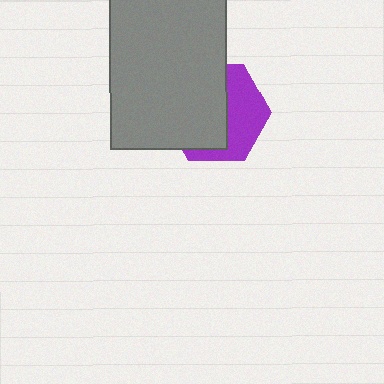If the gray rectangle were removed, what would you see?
You would see the complete purple hexagon.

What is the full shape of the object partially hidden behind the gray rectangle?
The partially hidden object is a purple hexagon.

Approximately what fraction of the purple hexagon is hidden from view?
Roughly 57% of the purple hexagon is hidden behind the gray rectangle.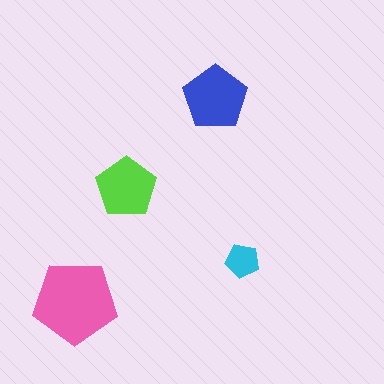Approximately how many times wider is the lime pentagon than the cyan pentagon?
About 2 times wider.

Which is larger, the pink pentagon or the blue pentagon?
The pink one.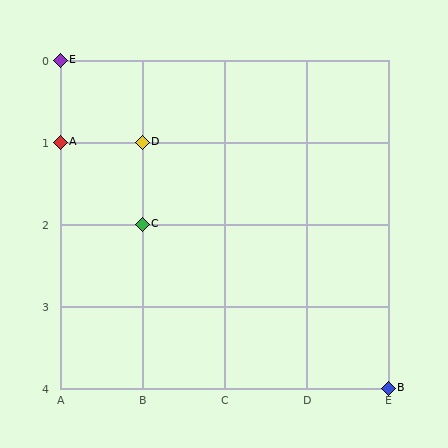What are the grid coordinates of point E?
Point E is at grid coordinates (A, 0).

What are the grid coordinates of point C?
Point C is at grid coordinates (B, 2).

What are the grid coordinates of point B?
Point B is at grid coordinates (E, 4).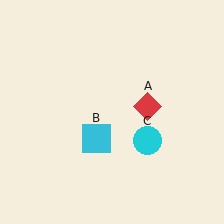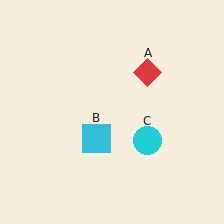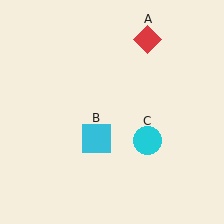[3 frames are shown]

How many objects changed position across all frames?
1 object changed position: red diamond (object A).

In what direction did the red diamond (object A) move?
The red diamond (object A) moved up.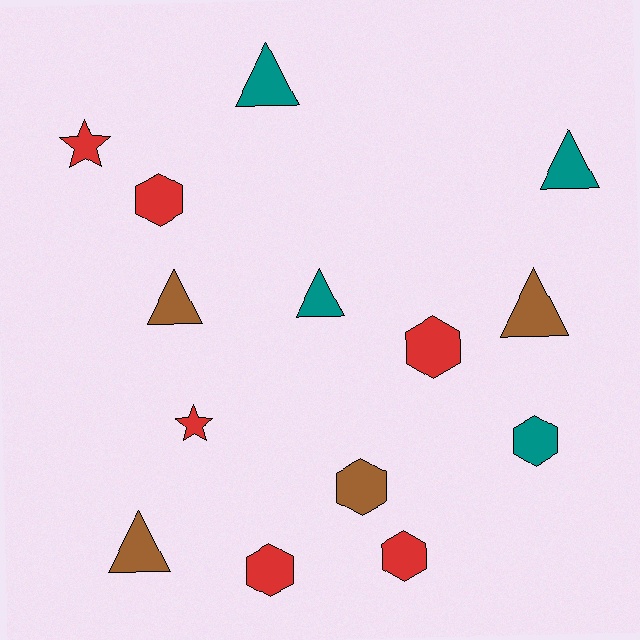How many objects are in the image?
There are 14 objects.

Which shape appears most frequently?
Hexagon, with 6 objects.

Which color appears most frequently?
Red, with 6 objects.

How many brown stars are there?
There are no brown stars.